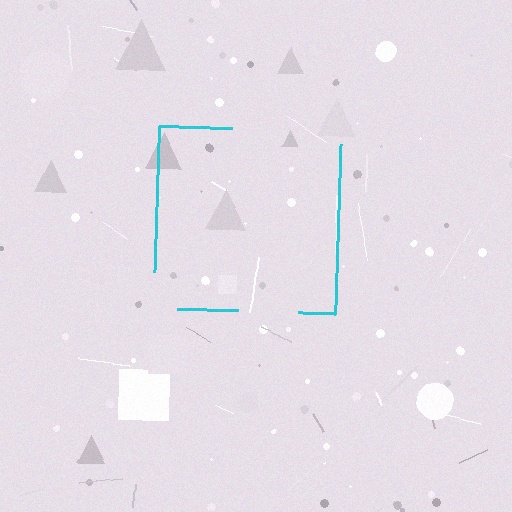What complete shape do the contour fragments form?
The contour fragments form a square.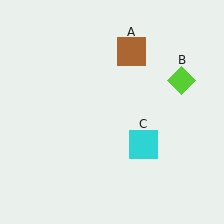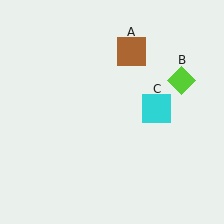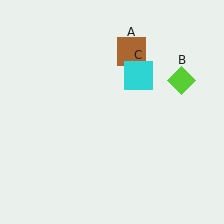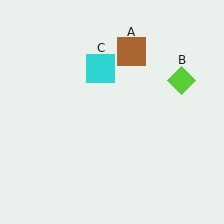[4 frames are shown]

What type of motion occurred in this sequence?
The cyan square (object C) rotated counterclockwise around the center of the scene.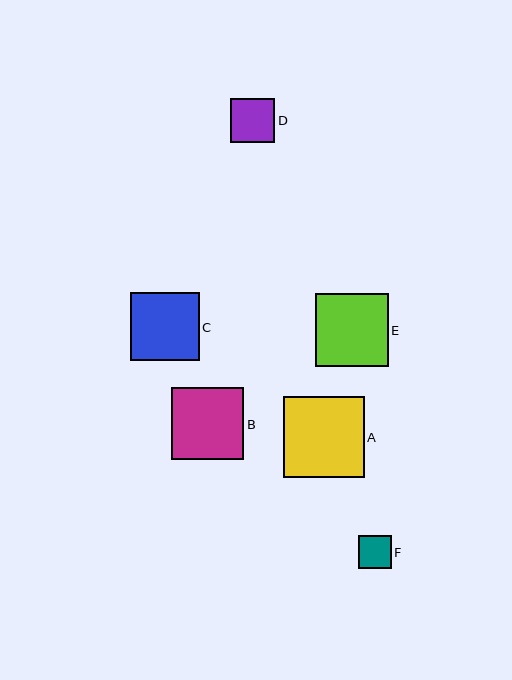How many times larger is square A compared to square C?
Square A is approximately 1.2 times the size of square C.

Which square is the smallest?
Square F is the smallest with a size of approximately 32 pixels.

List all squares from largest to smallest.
From largest to smallest: A, E, B, C, D, F.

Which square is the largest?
Square A is the largest with a size of approximately 81 pixels.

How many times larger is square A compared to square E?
Square A is approximately 1.1 times the size of square E.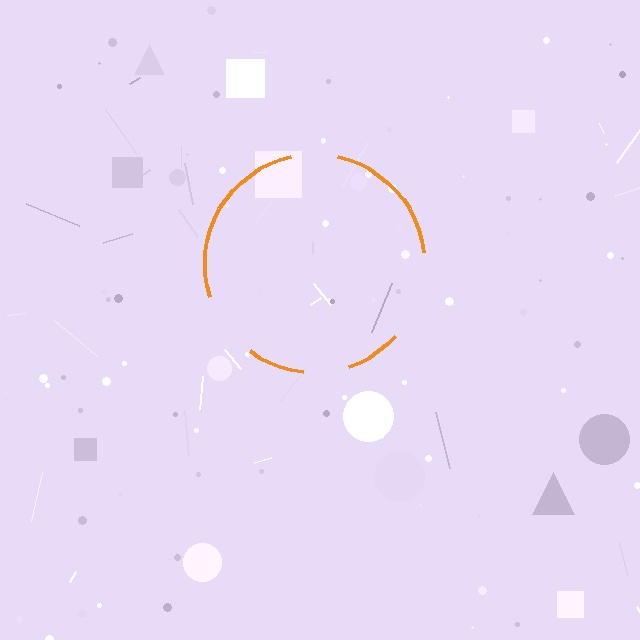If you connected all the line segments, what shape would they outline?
They would outline a circle.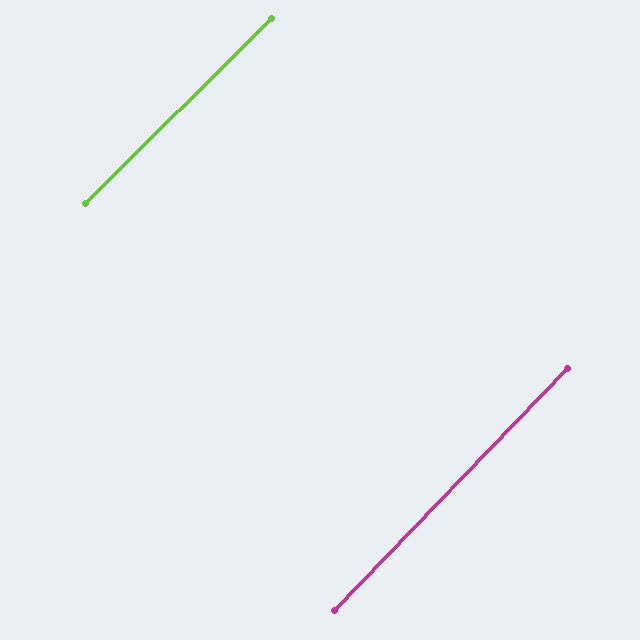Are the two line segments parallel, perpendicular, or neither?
Parallel — their directions differ by only 1.1°.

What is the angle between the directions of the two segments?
Approximately 1 degree.